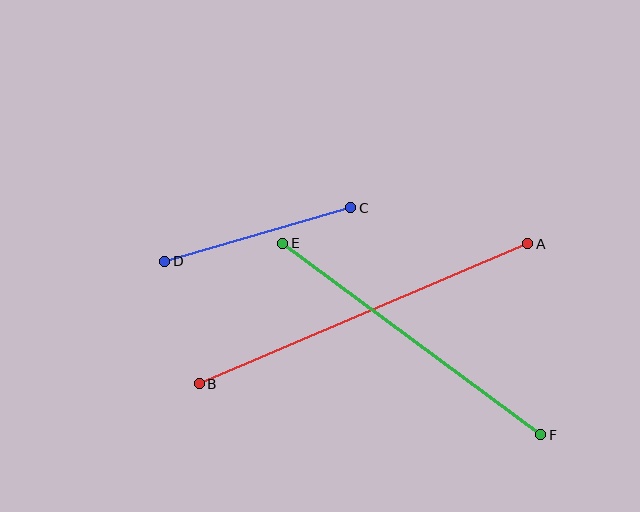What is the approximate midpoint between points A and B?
The midpoint is at approximately (363, 314) pixels.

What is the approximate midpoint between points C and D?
The midpoint is at approximately (258, 235) pixels.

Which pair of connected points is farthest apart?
Points A and B are farthest apart.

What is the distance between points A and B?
The distance is approximately 357 pixels.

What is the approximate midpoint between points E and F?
The midpoint is at approximately (412, 339) pixels.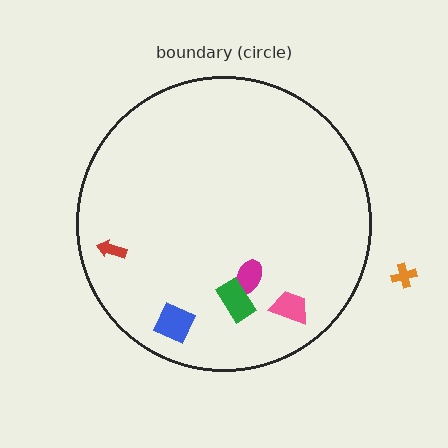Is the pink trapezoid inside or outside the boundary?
Inside.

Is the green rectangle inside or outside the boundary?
Inside.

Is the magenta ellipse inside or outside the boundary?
Inside.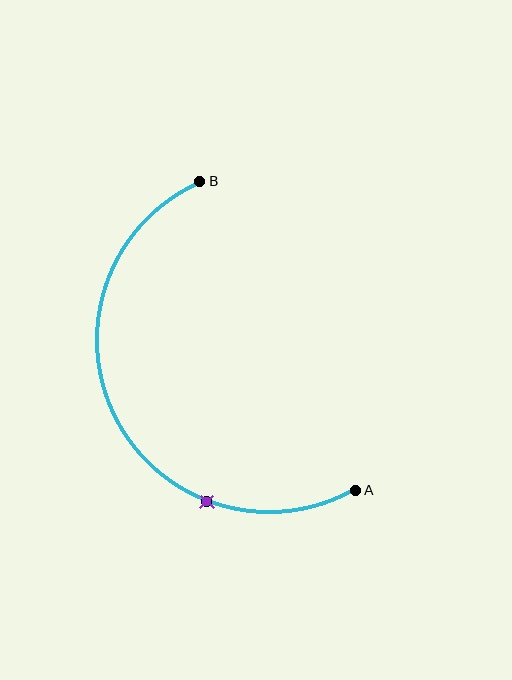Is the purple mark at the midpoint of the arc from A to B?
No. The purple mark lies on the arc but is closer to endpoint A. The arc midpoint would be at the point on the curve equidistant along the arc from both A and B.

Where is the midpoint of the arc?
The arc midpoint is the point on the curve farthest from the straight line joining A and B. It sits to the left of that line.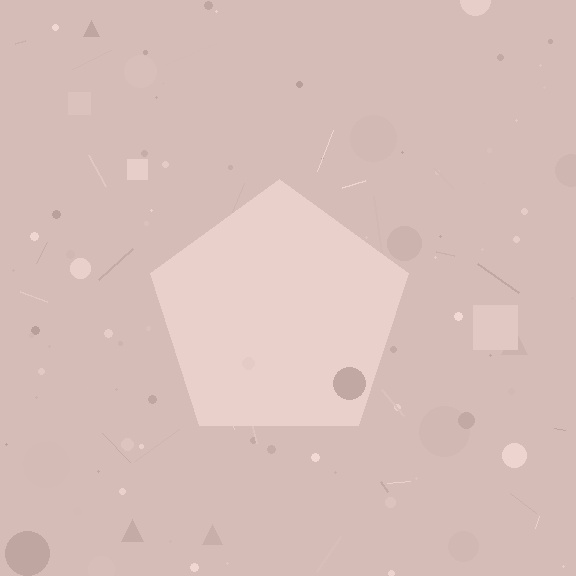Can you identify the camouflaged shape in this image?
The camouflaged shape is a pentagon.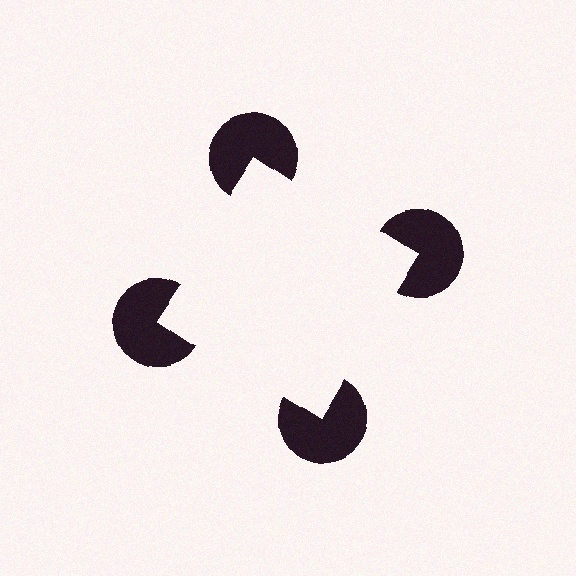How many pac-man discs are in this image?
There are 4 — one at each vertex of the illusory square.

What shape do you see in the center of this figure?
An illusory square — its edges are inferred from the aligned wedge cuts in the pac-man discs, not physically drawn.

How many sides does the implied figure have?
4 sides.